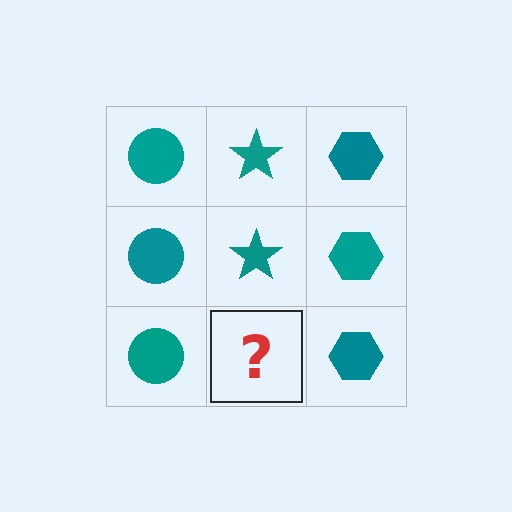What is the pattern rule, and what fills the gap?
The rule is that each column has a consistent shape. The gap should be filled with a teal star.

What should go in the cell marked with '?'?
The missing cell should contain a teal star.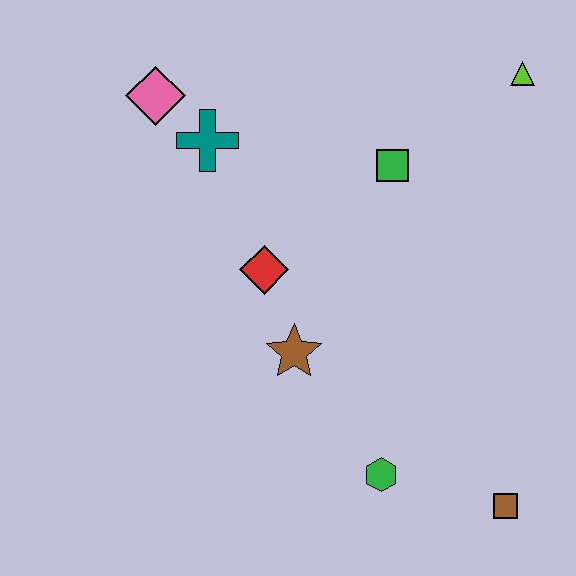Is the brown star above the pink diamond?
No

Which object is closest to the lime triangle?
The green square is closest to the lime triangle.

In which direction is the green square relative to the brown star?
The green square is above the brown star.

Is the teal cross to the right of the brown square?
No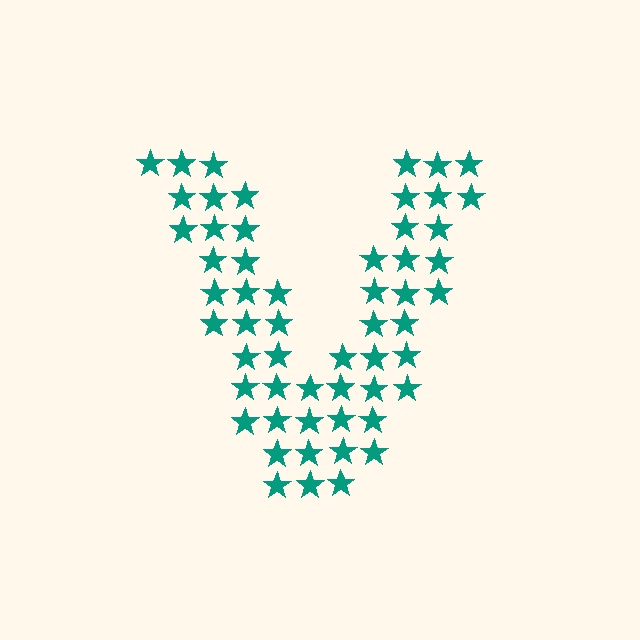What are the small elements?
The small elements are stars.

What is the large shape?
The large shape is the letter V.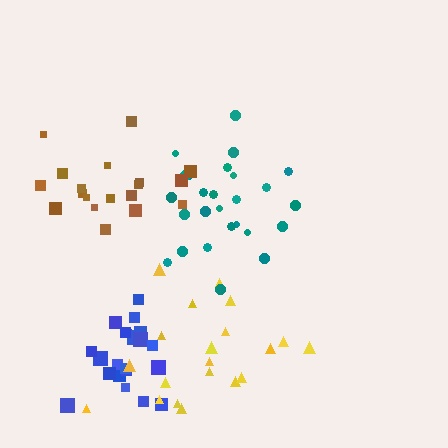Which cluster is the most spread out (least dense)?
Yellow.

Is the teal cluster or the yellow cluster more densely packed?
Teal.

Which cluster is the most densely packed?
Teal.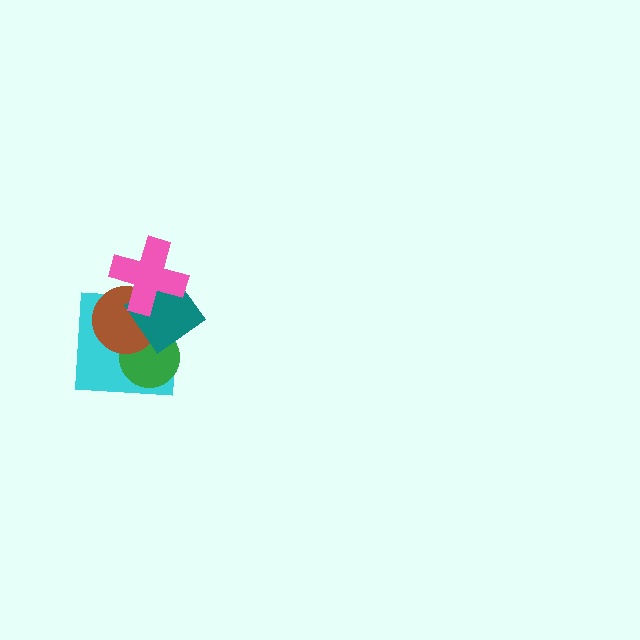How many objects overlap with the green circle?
3 objects overlap with the green circle.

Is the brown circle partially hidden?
Yes, it is partially covered by another shape.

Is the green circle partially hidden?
Yes, it is partially covered by another shape.